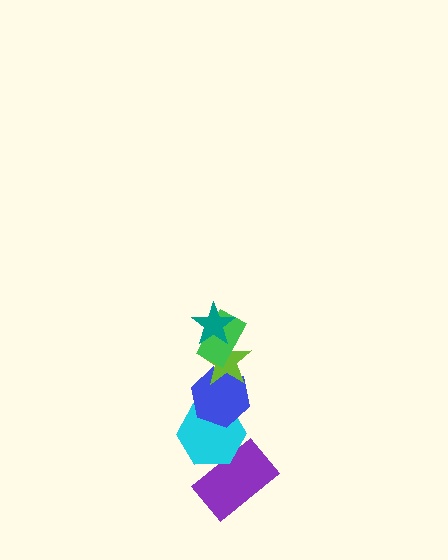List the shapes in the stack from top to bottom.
From top to bottom: the teal star, the green rectangle, the lime star, the blue hexagon, the cyan hexagon, the purple rectangle.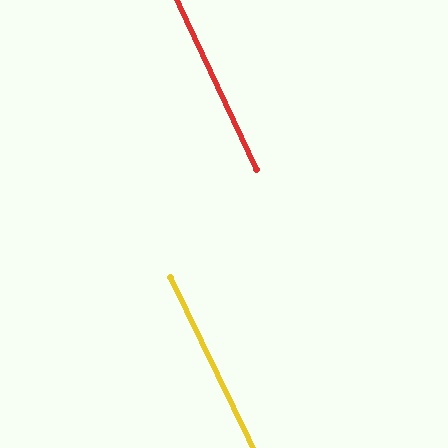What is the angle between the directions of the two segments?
Approximately 1 degree.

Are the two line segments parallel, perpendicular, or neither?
Parallel — their directions differ by only 0.9°.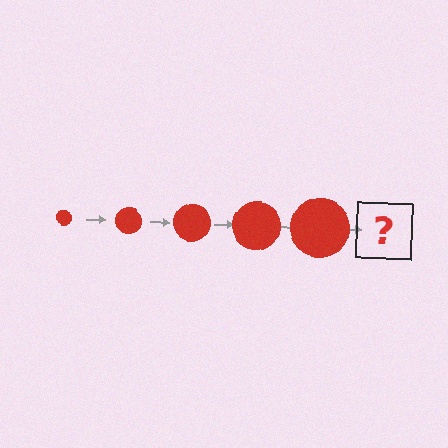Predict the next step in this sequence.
The next step is a red circle, larger than the previous one.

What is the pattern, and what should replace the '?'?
The pattern is that the circle gets progressively larger each step. The '?' should be a red circle, larger than the previous one.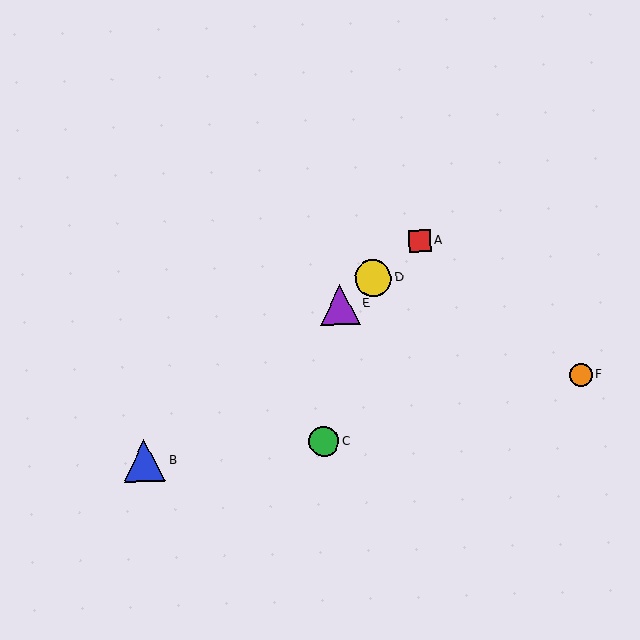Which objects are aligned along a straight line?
Objects A, B, D, E are aligned along a straight line.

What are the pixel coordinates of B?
Object B is at (145, 461).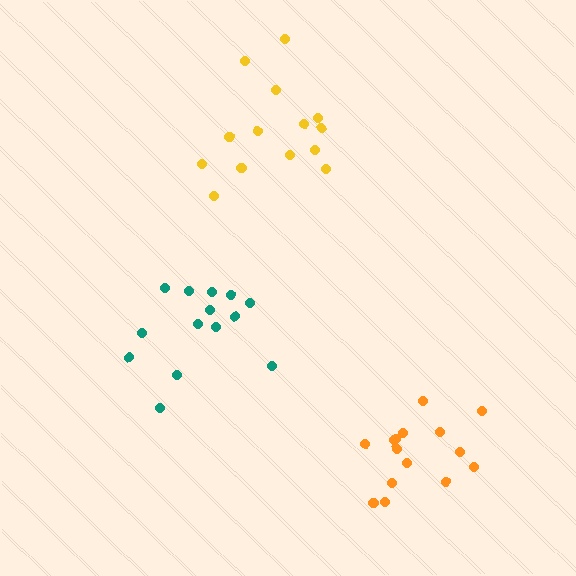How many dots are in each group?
Group 1: 15 dots, Group 2: 14 dots, Group 3: 14 dots (43 total).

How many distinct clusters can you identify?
There are 3 distinct clusters.